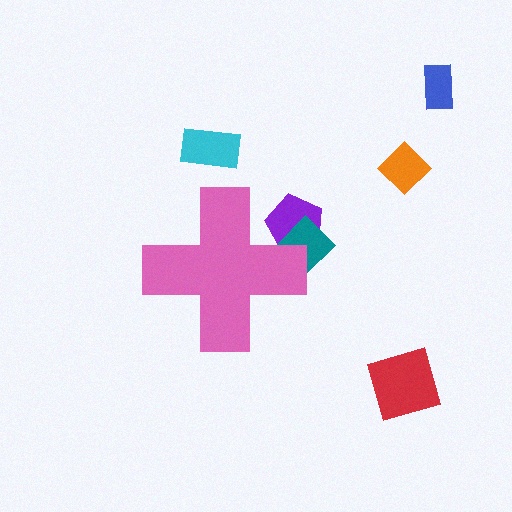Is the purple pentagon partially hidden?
Yes, the purple pentagon is partially hidden behind the pink cross.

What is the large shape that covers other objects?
A pink cross.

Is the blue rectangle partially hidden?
No, the blue rectangle is fully visible.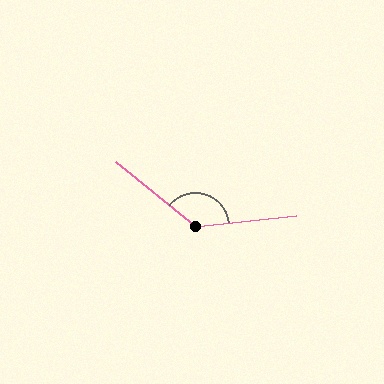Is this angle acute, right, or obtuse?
It is obtuse.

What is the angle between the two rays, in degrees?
Approximately 135 degrees.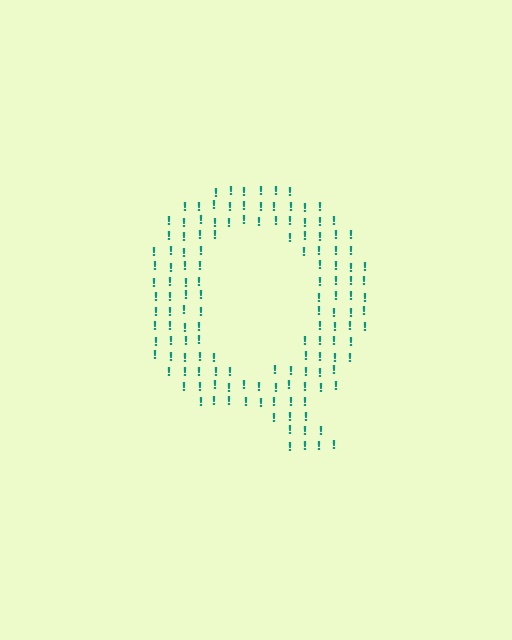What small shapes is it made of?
It is made of small exclamation marks.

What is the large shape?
The large shape is the letter Q.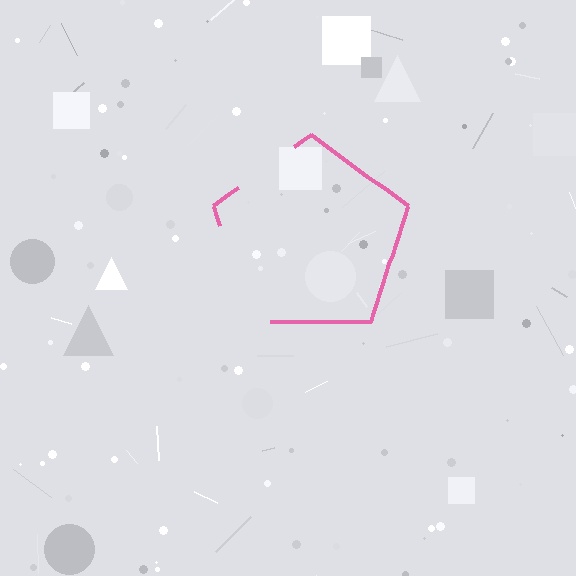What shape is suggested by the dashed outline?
The dashed outline suggests a pentagon.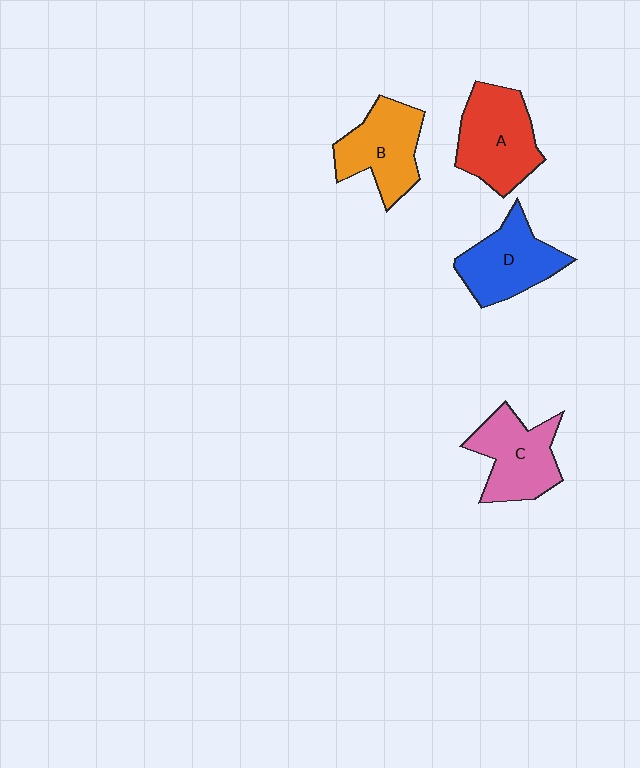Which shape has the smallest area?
Shape B (orange).